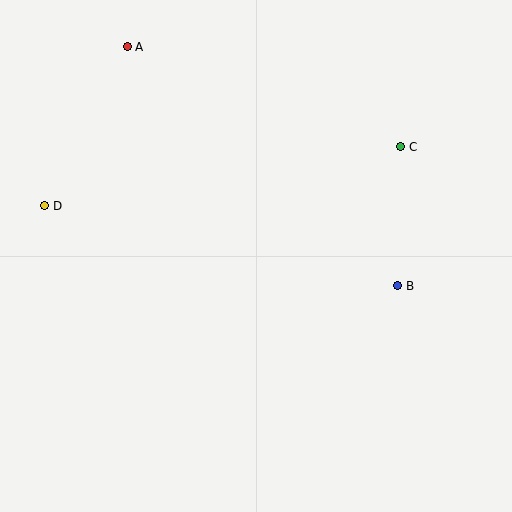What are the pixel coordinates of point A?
Point A is at (127, 47).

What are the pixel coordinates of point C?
Point C is at (401, 147).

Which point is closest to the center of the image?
Point B at (398, 286) is closest to the center.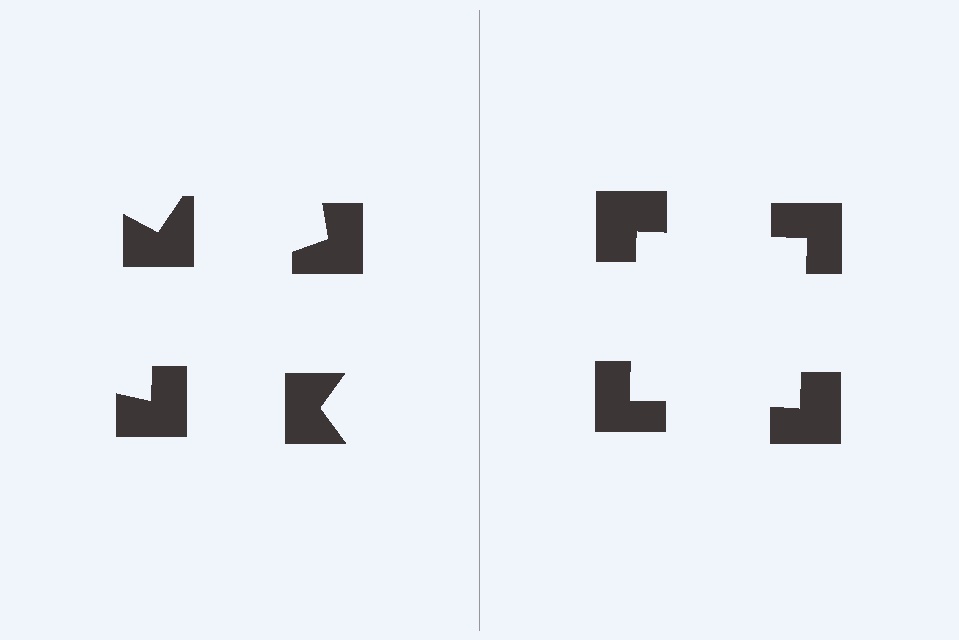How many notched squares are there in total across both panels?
8 — 4 on each side.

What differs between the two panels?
The notched squares are positioned identically on both sides; only the wedge orientations differ. On the right they align to a square; on the left they are misaligned.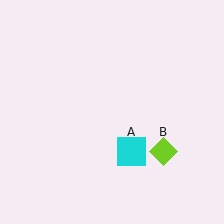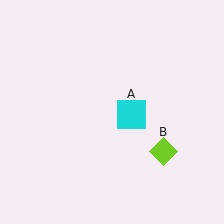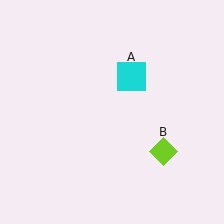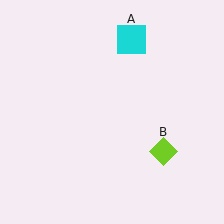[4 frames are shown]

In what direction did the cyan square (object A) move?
The cyan square (object A) moved up.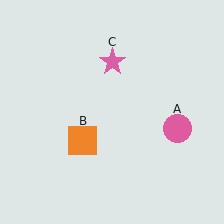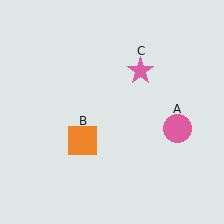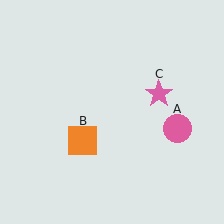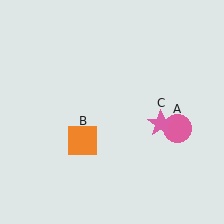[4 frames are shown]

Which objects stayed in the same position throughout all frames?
Pink circle (object A) and orange square (object B) remained stationary.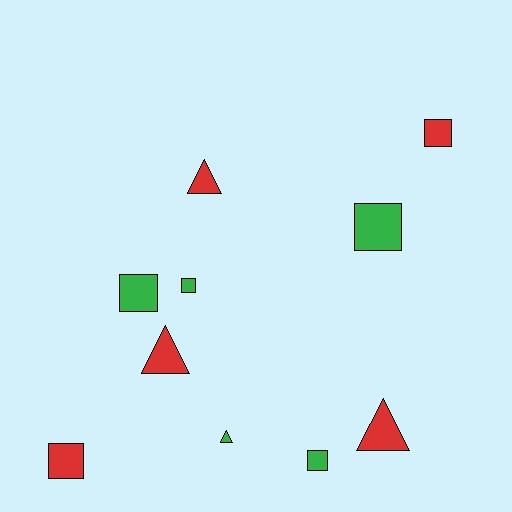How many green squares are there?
There are 4 green squares.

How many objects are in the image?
There are 10 objects.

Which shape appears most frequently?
Square, with 6 objects.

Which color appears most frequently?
Green, with 5 objects.